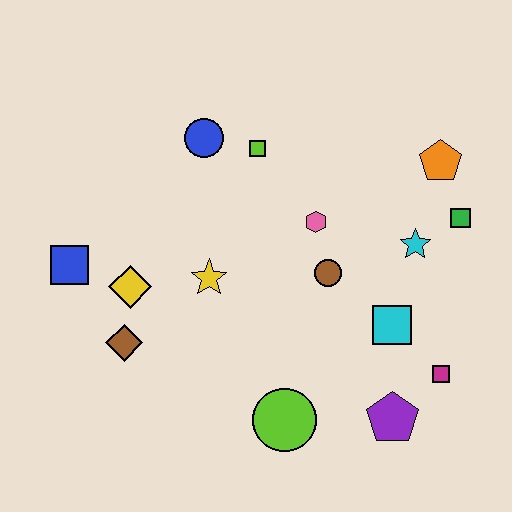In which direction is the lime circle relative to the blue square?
The lime circle is to the right of the blue square.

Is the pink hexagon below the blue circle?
Yes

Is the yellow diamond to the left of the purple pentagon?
Yes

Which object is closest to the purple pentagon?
The magenta square is closest to the purple pentagon.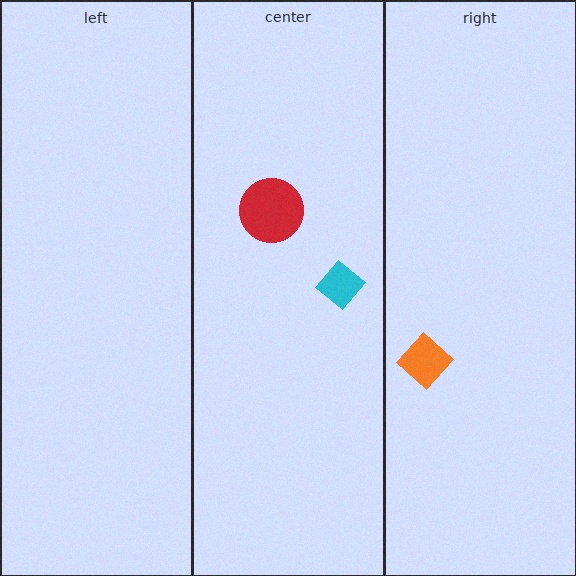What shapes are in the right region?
The orange diamond.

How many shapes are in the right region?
1.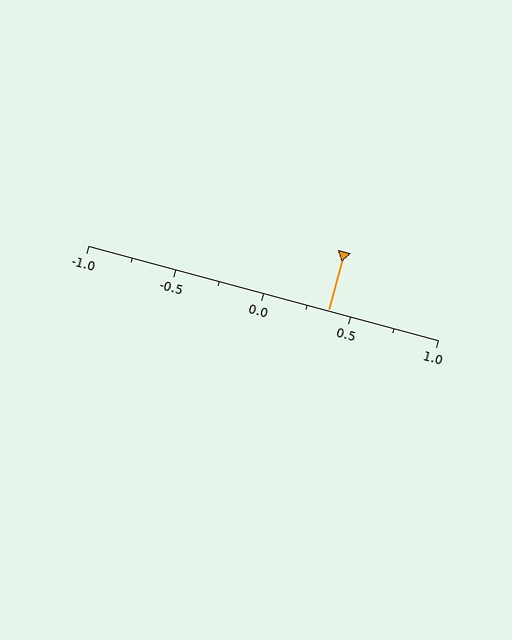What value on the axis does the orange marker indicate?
The marker indicates approximately 0.38.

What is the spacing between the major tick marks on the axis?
The major ticks are spaced 0.5 apart.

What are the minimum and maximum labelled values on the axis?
The axis runs from -1.0 to 1.0.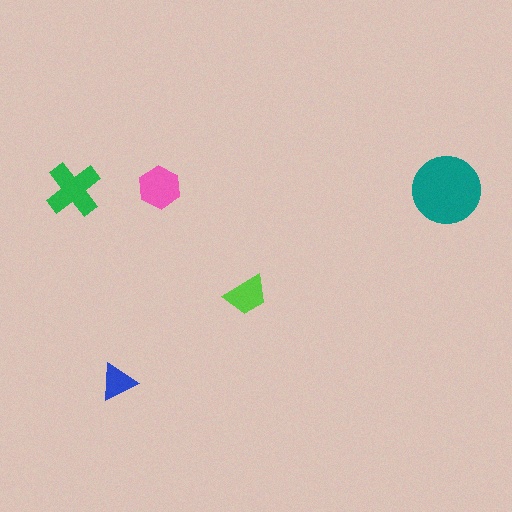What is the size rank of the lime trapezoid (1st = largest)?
4th.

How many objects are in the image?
There are 5 objects in the image.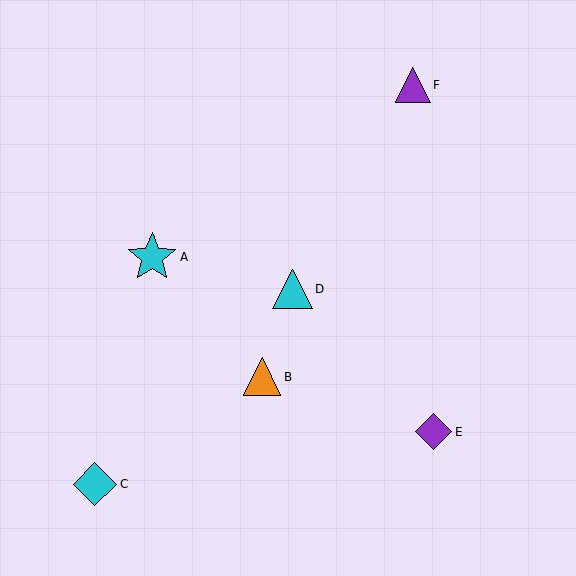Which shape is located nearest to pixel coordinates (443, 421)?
The purple diamond (labeled E) at (434, 432) is nearest to that location.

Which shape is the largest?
The cyan star (labeled A) is the largest.